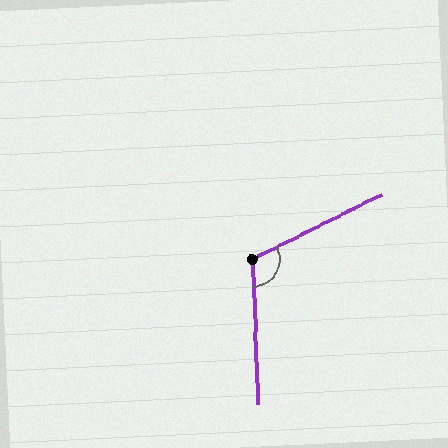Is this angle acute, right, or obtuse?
It is obtuse.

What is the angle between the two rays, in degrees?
Approximately 114 degrees.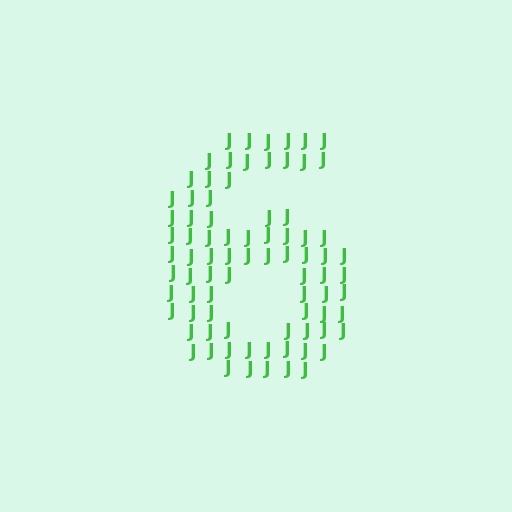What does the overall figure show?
The overall figure shows the digit 6.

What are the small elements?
The small elements are letter J's.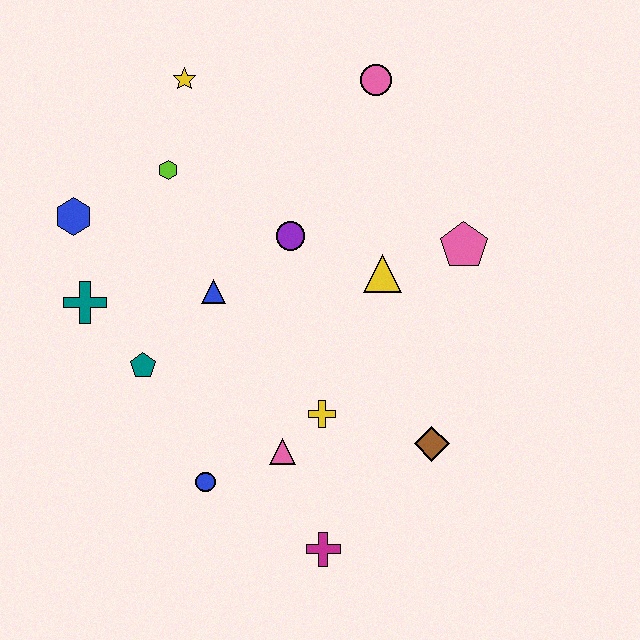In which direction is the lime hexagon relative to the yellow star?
The lime hexagon is below the yellow star.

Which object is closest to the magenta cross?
The pink triangle is closest to the magenta cross.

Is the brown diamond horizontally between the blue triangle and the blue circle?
No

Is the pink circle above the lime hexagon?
Yes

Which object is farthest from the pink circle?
The magenta cross is farthest from the pink circle.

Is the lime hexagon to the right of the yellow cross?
No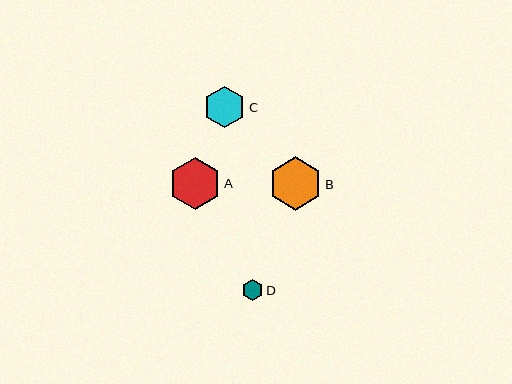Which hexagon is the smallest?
Hexagon D is the smallest with a size of approximately 21 pixels.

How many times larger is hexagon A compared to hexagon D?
Hexagon A is approximately 2.5 times the size of hexagon D.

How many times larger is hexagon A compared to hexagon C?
Hexagon A is approximately 1.3 times the size of hexagon C.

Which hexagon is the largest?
Hexagon B is the largest with a size of approximately 54 pixels.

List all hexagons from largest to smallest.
From largest to smallest: B, A, C, D.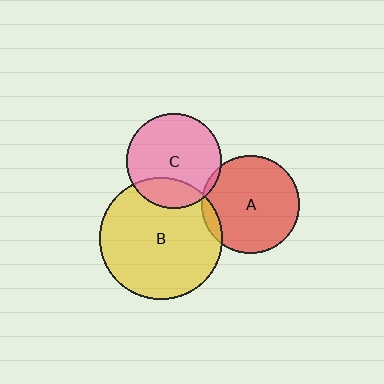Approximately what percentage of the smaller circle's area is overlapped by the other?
Approximately 5%.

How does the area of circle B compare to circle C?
Approximately 1.7 times.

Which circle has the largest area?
Circle B (yellow).